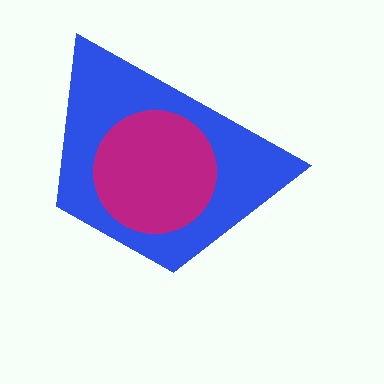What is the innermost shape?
The magenta circle.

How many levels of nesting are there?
2.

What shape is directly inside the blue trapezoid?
The magenta circle.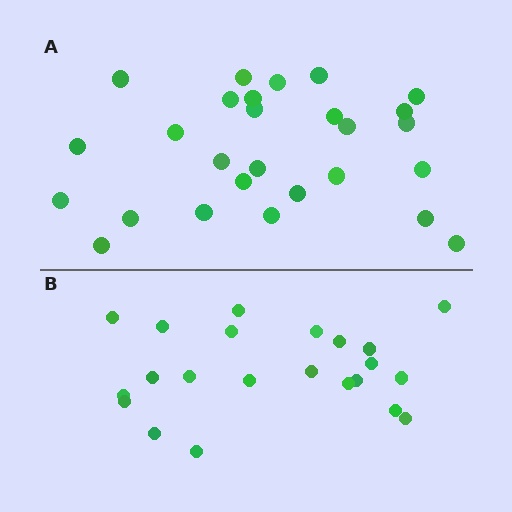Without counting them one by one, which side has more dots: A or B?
Region A (the top region) has more dots.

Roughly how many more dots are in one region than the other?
Region A has about 5 more dots than region B.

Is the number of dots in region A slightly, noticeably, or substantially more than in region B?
Region A has only slightly more — the two regions are fairly close. The ratio is roughly 1.2 to 1.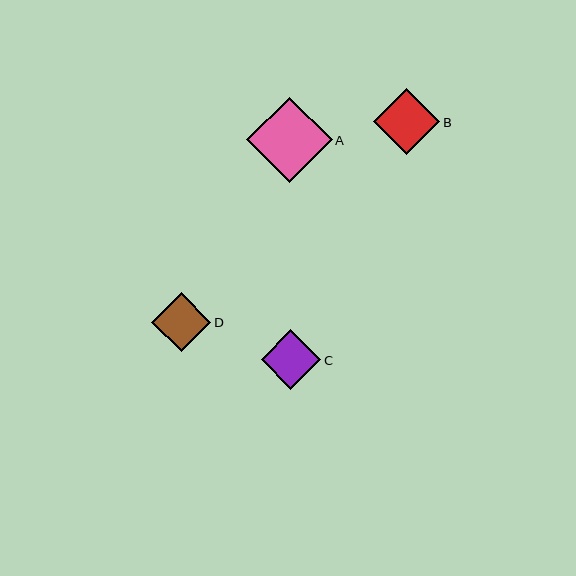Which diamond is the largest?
Diamond A is the largest with a size of approximately 86 pixels.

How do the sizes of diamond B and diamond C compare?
Diamond B and diamond C are approximately the same size.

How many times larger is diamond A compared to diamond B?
Diamond A is approximately 1.3 times the size of diamond B.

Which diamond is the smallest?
Diamond D is the smallest with a size of approximately 59 pixels.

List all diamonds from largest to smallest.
From largest to smallest: A, B, C, D.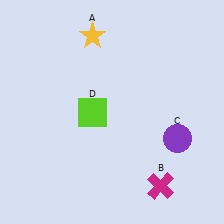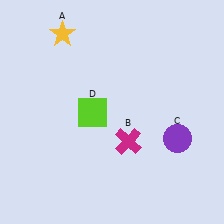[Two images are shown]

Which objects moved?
The objects that moved are: the yellow star (A), the magenta cross (B).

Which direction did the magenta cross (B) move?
The magenta cross (B) moved up.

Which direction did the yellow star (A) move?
The yellow star (A) moved left.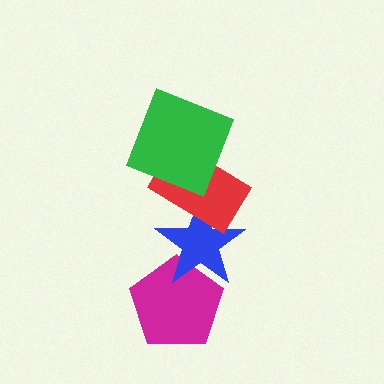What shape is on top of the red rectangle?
The green square is on top of the red rectangle.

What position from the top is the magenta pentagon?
The magenta pentagon is 4th from the top.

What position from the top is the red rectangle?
The red rectangle is 2nd from the top.